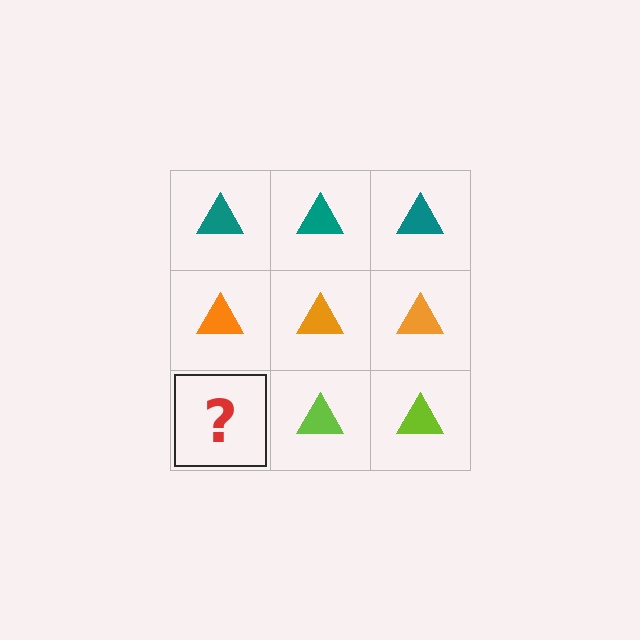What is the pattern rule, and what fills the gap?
The rule is that each row has a consistent color. The gap should be filled with a lime triangle.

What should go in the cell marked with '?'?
The missing cell should contain a lime triangle.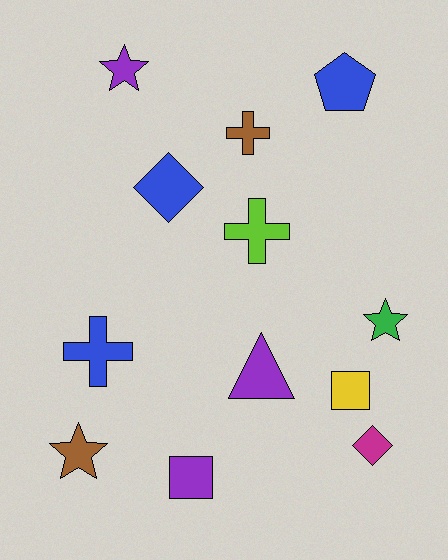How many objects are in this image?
There are 12 objects.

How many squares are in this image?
There are 2 squares.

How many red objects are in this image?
There are no red objects.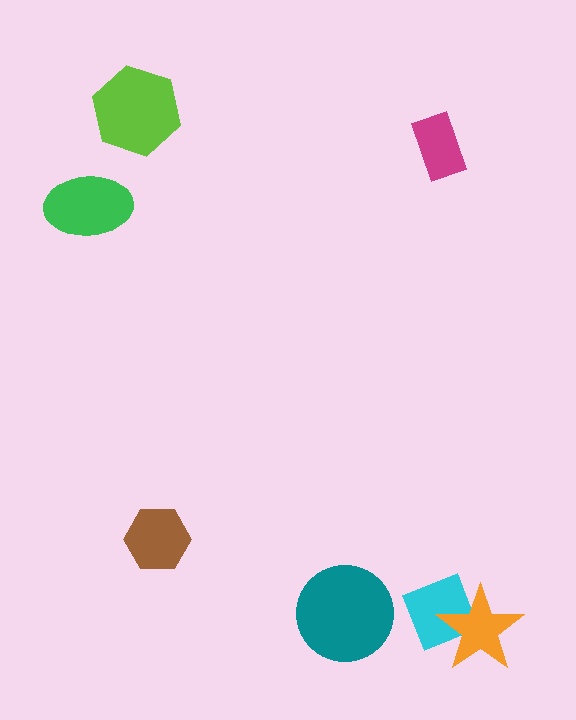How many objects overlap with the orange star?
1 object overlaps with the orange star.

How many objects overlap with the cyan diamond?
1 object overlaps with the cyan diamond.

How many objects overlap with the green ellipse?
0 objects overlap with the green ellipse.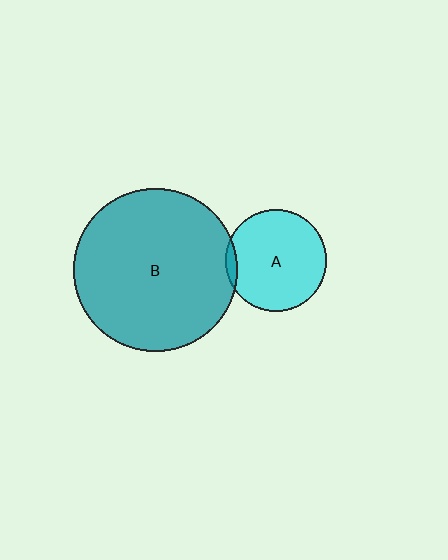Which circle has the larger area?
Circle B (teal).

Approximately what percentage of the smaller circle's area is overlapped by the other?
Approximately 5%.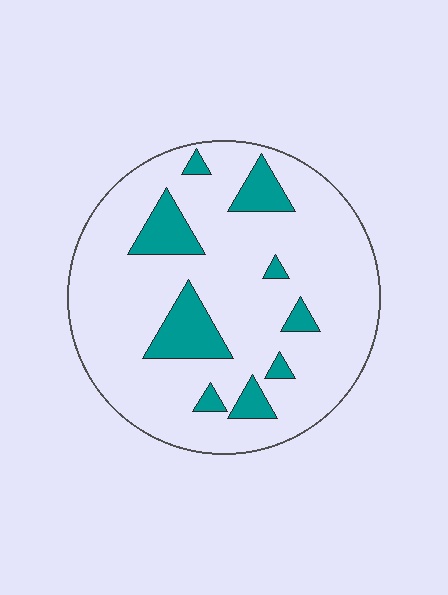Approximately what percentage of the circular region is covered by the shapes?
Approximately 15%.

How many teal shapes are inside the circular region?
9.